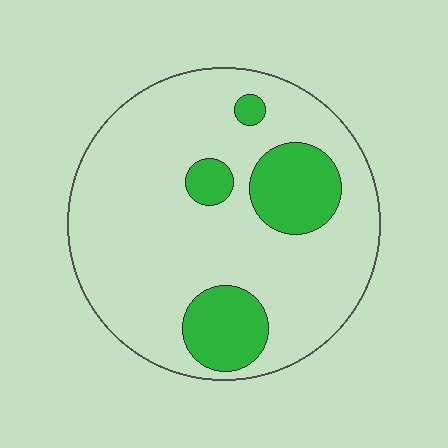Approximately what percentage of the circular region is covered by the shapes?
Approximately 20%.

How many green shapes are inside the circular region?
4.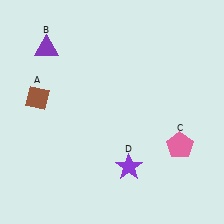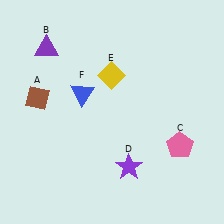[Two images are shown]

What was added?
A yellow diamond (E), a blue triangle (F) were added in Image 2.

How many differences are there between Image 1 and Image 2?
There are 2 differences between the two images.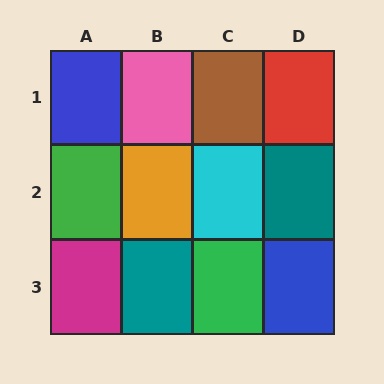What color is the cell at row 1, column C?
Brown.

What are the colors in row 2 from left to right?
Green, orange, cyan, teal.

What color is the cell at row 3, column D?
Blue.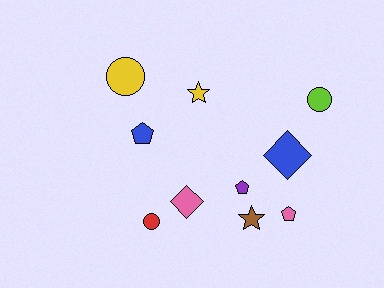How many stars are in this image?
There are 2 stars.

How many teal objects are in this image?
There are no teal objects.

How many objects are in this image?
There are 10 objects.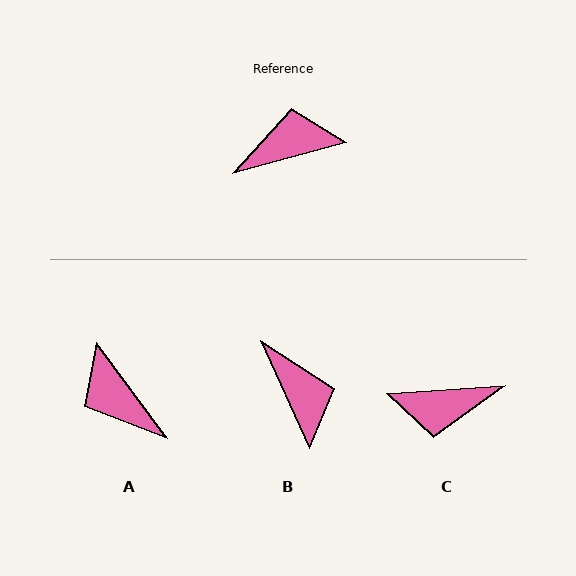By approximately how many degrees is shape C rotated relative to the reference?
Approximately 169 degrees counter-clockwise.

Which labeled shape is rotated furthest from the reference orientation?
C, about 169 degrees away.